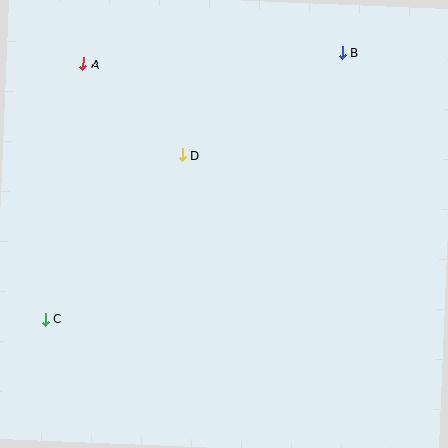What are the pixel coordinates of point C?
Point C is at (45, 319).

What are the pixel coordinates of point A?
Point A is at (83, 64).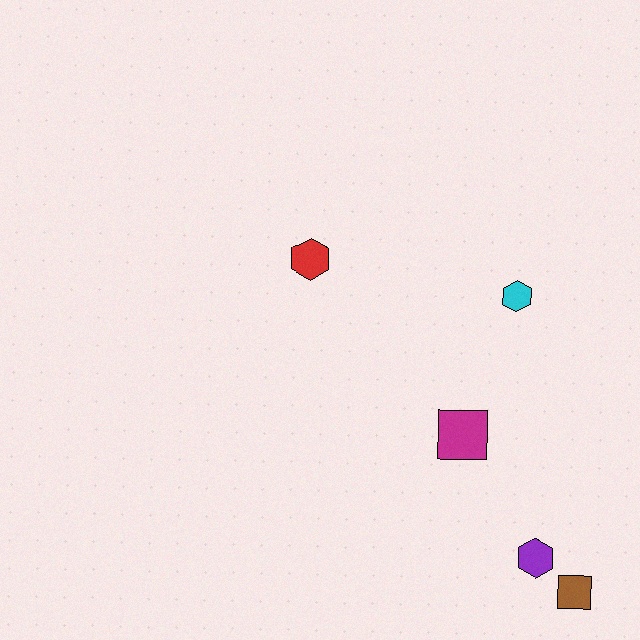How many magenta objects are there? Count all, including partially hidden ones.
There is 1 magenta object.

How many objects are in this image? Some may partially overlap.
There are 5 objects.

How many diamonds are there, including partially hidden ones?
There are no diamonds.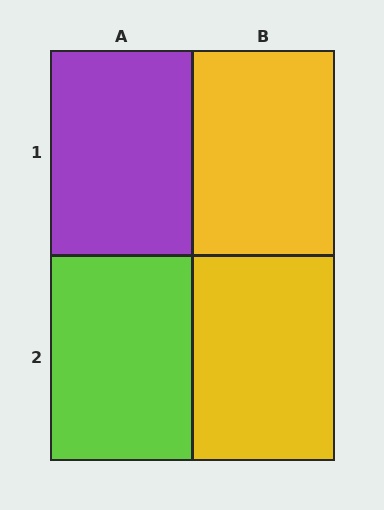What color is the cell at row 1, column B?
Yellow.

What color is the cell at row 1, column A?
Purple.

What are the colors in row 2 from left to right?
Lime, yellow.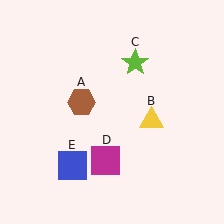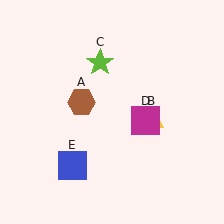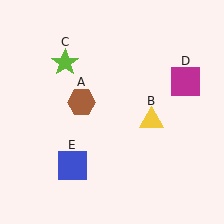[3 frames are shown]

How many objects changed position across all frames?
2 objects changed position: lime star (object C), magenta square (object D).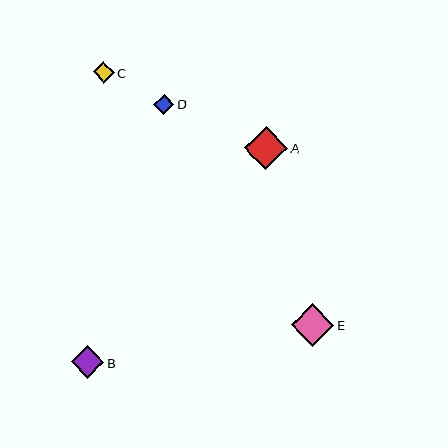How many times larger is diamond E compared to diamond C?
Diamond E is approximately 2.0 times the size of diamond C.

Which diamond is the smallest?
Diamond D is the smallest with a size of approximately 20 pixels.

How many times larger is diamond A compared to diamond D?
Diamond A is approximately 2.1 times the size of diamond D.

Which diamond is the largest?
Diamond A is the largest with a size of approximately 43 pixels.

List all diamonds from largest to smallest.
From largest to smallest: A, E, B, C, D.